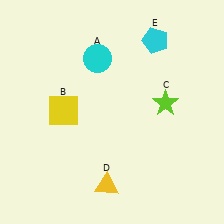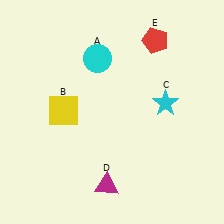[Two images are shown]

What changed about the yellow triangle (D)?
In Image 1, D is yellow. In Image 2, it changed to magenta.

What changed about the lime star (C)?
In Image 1, C is lime. In Image 2, it changed to cyan.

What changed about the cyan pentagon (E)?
In Image 1, E is cyan. In Image 2, it changed to red.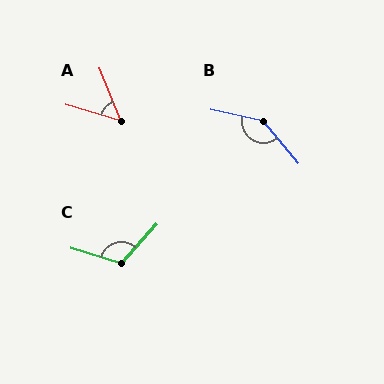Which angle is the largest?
B, at approximately 141 degrees.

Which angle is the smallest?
A, at approximately 52 degrees.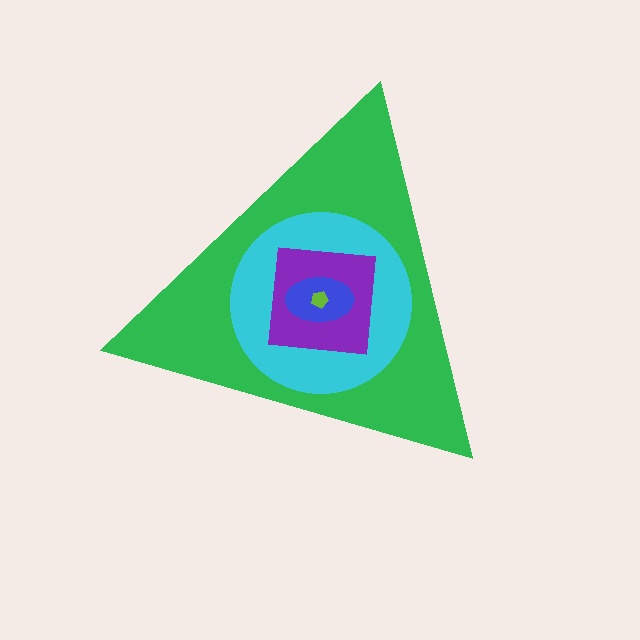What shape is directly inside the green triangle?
The cyan circle.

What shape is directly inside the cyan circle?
The purple square.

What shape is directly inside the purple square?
The blue ellipse.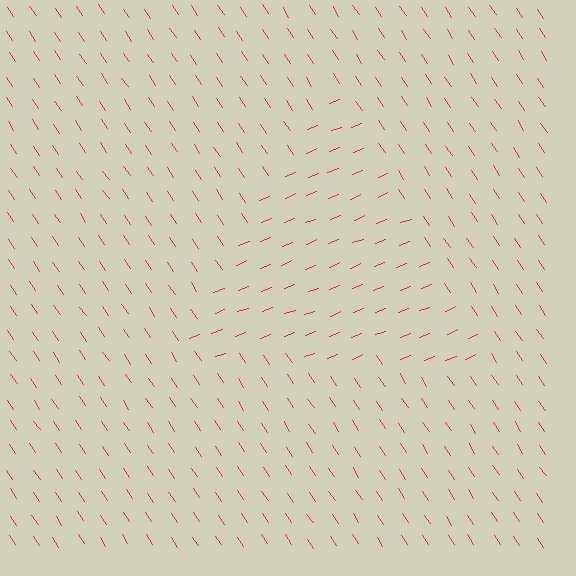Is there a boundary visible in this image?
Yes, there is a texture boundary formed by a change in line orientation.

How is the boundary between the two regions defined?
The boundary is defined purely by a change in line orientation (approximately 78 degrees difference). All lines are the same color and thickness.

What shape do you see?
I see a triangle.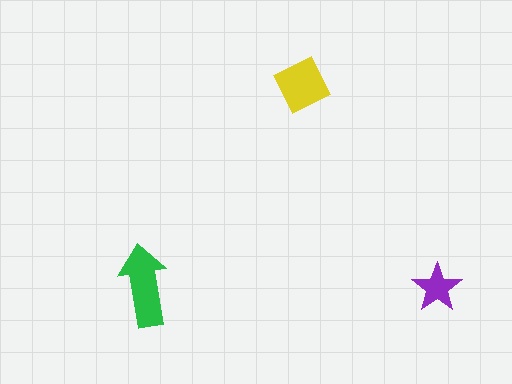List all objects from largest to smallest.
The green arrow, the yellow square, the purple star.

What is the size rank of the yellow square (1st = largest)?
2nd.